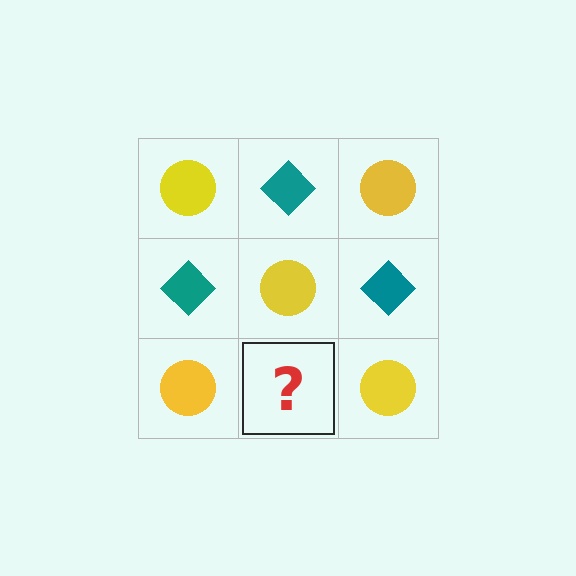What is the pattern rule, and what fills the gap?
The rule is that it alternates yellow circle and teal diamond in a checkerboard pattern. The gap should be filled with a teal diamond.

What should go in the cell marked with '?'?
The missing cell should contain a teal diamond.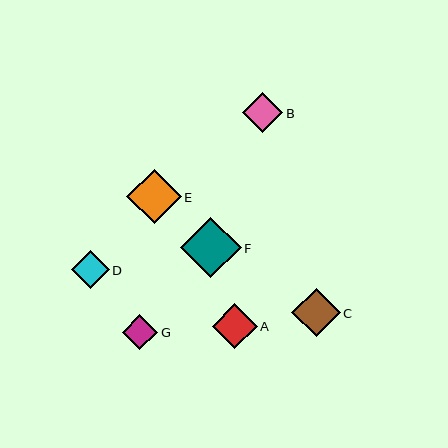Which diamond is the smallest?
Diamond G is the smallest with a size of approximately 35 pixels.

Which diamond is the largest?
Diamond F is the largest with a size of approximately 60 pixels.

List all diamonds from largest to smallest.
From largest to smallest: F, E, C, A, B, D, G.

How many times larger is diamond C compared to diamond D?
Diamond C is approximately 1.3 times the size of diamond D.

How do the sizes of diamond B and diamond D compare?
Diamond B and diamond D are approximately the same size.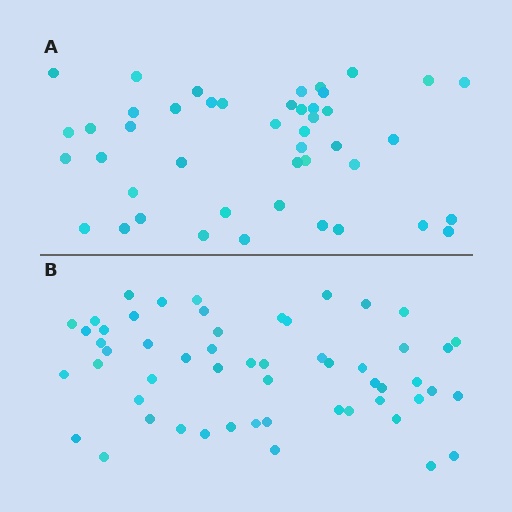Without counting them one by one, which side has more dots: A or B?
Region B (the bottom region) has more dots.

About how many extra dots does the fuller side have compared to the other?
Region B has roughly 10 or so more dots than region A.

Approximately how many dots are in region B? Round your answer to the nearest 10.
About 60 dots. (The exact count is 55, which rounds to 60.)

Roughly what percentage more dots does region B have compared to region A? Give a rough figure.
About 20% more.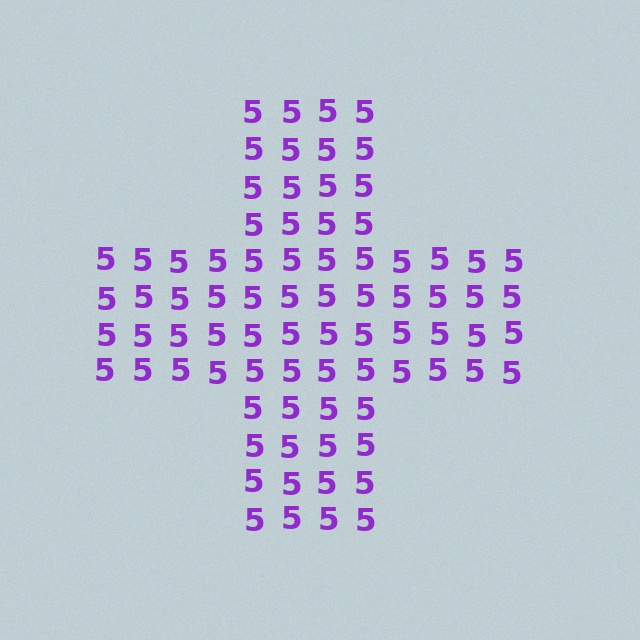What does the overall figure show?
The overall figure shows a cross.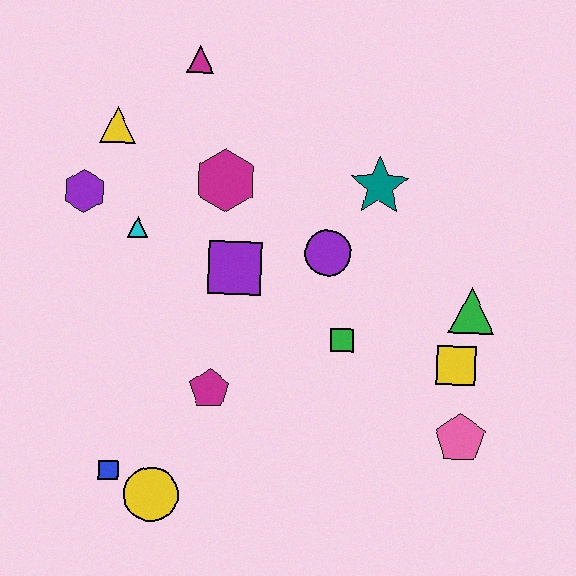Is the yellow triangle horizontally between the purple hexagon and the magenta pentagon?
Yes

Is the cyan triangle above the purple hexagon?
No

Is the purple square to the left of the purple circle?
Yes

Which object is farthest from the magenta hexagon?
The pink pentagon is farthest from the magenta hexagon.